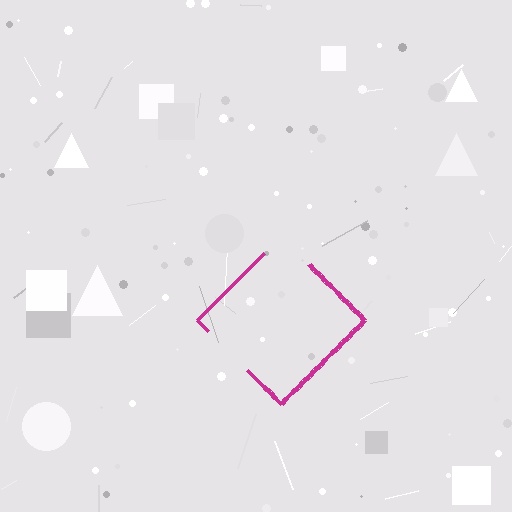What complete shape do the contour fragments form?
The contour fragments form a diamond.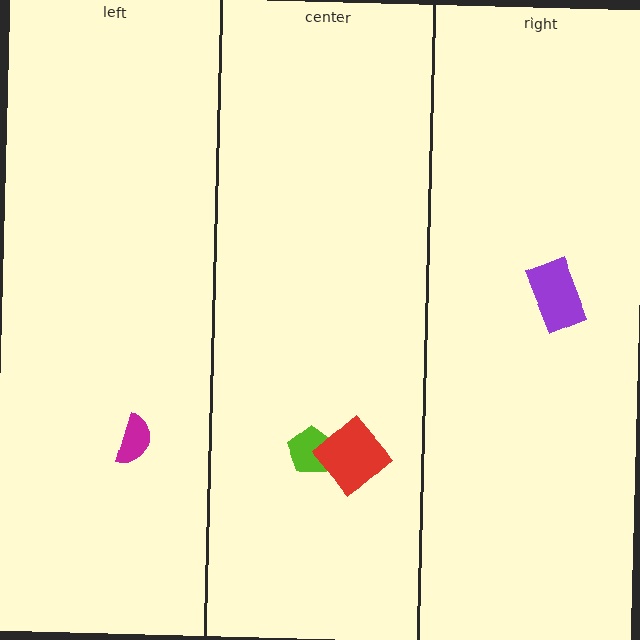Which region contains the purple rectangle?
The right region.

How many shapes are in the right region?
1.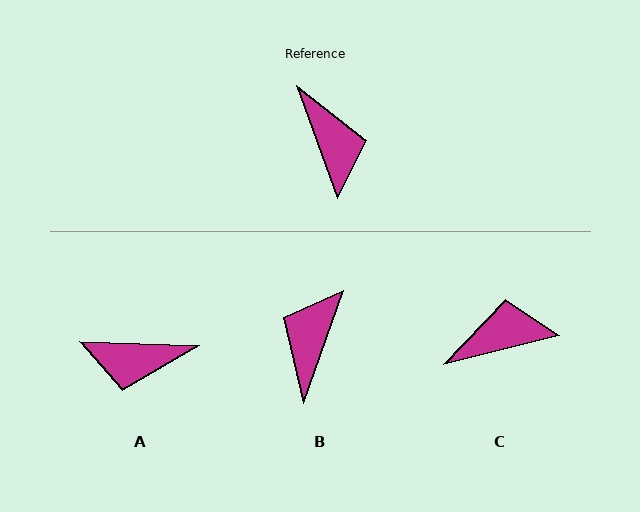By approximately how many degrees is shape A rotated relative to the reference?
Approximately 112 degrees clockwise.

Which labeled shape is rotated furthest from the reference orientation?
B, about 141 degrees away.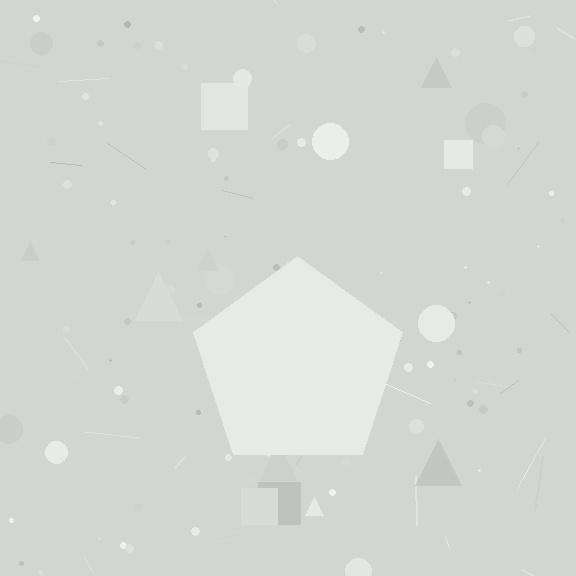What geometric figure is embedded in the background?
A pentagon is embedded in the background.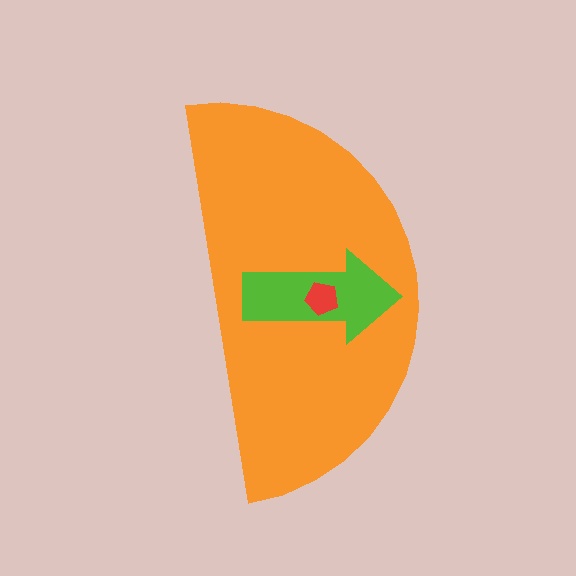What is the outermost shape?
The orange semicircle.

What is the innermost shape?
The red pentagon.